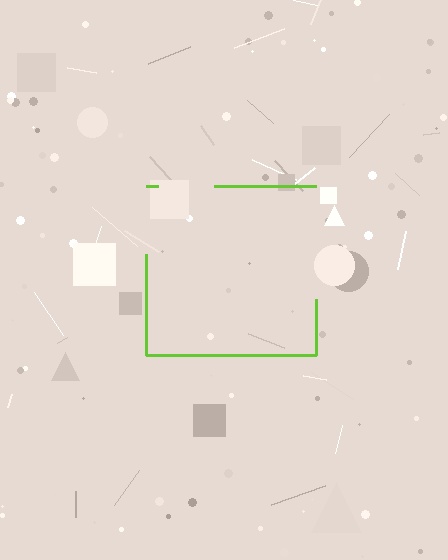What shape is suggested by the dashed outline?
The dashed outline suggests a square.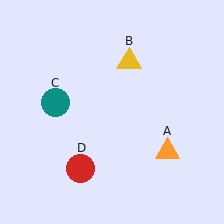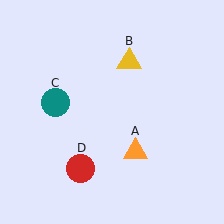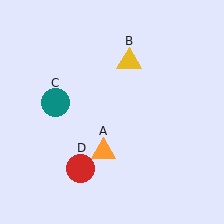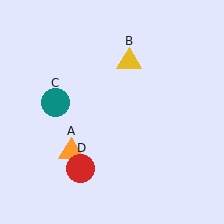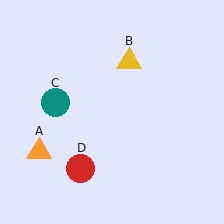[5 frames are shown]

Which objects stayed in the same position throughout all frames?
Yellow triangle (object B) and teal circle (object C) and red circle (object D) remained stationary.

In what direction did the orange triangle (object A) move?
The orange triangle (object A) moved left.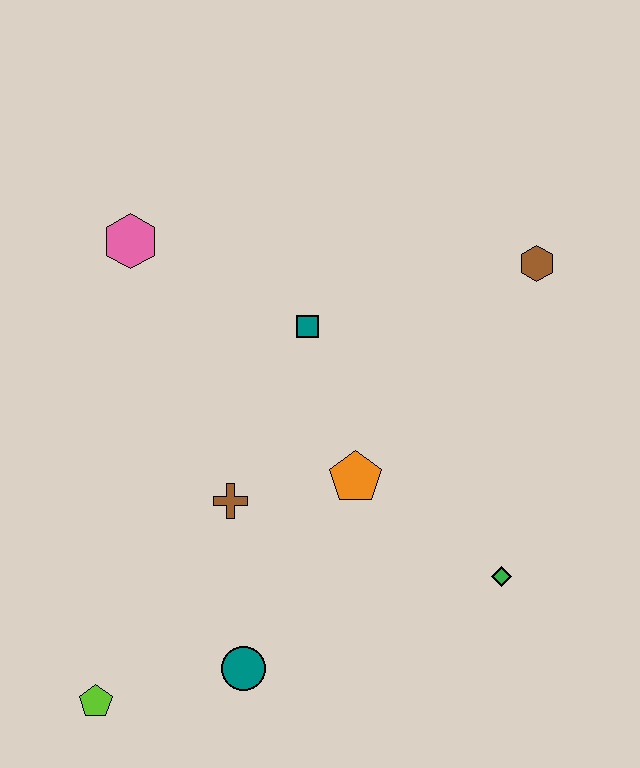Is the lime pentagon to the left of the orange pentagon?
Yes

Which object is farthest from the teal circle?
The brown hexagon is farthest from the teal circle.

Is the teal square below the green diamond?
No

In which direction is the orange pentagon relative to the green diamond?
The orange pentagon is to the left of the green diamond.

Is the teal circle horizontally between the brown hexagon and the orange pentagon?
No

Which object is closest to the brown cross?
The orange pentagon is closest to the brown cross.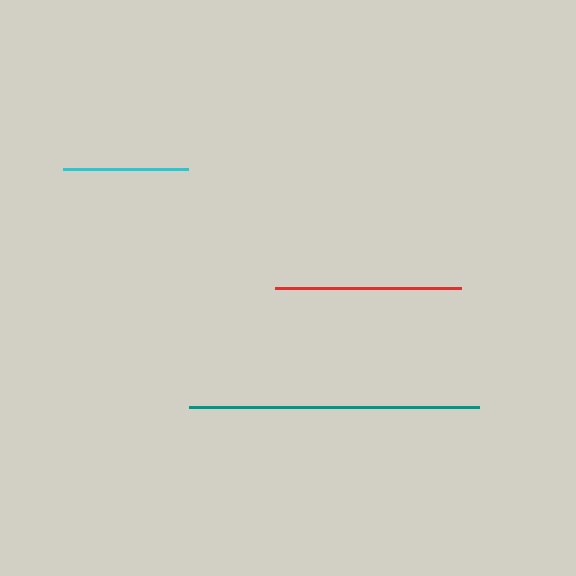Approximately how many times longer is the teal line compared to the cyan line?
The teal line is approximately 2.3 times the length of the cyan line.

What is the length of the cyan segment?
The cyan segment is approximately 125 pixels long.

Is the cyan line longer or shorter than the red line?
The red line is longer than the cyan line.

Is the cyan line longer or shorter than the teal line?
The teal line is longer than the cyan line.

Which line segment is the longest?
The teal line is the longest at approximately 290 pixels.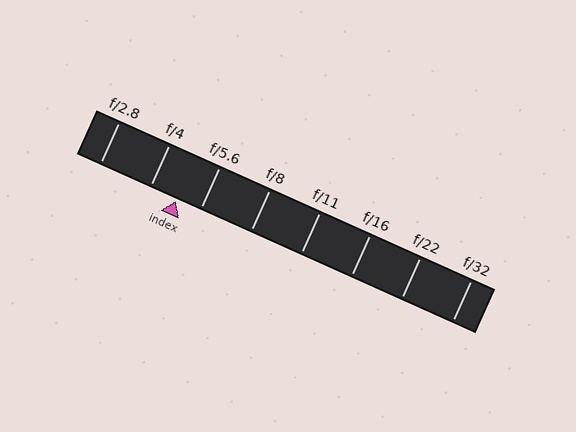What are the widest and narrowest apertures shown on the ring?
The widest aperture shown is f/2.8 and the narrowest is f/32.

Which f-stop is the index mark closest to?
The index mark is closest to f/5.6.